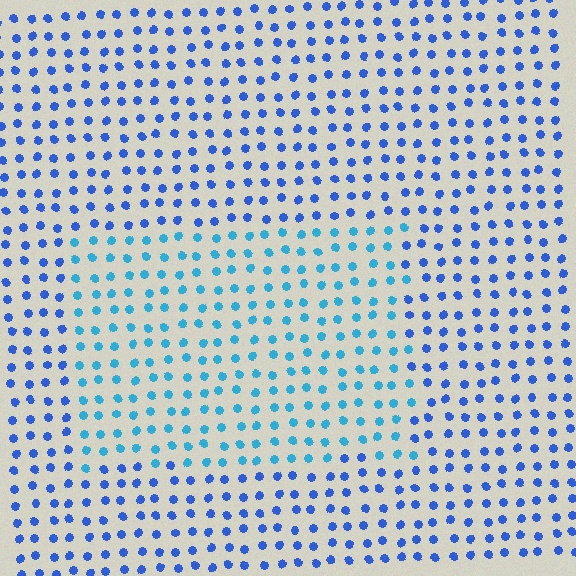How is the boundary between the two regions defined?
The boundary is defined purely by a slight shift in hue (about 29 degrees). Spacing, size, and orientation are identical on both sides.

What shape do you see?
I see a rectangle.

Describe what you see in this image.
The image is filled with small blue elements in a uniform arrangement. A rectangle-shaped region is visible where the elements are tinted to a slightly different hue, forming a subtle color boundary.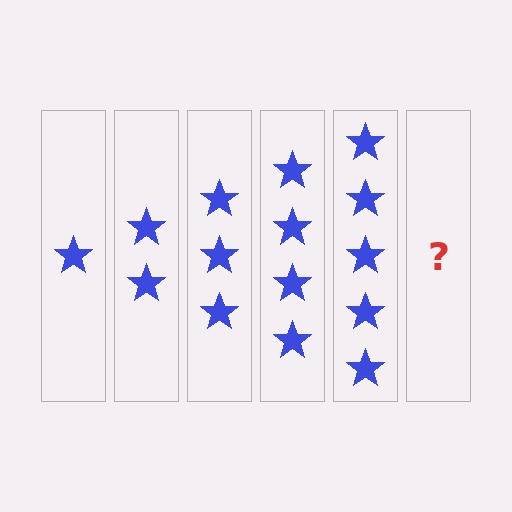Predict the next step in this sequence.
The next step is 6 stars.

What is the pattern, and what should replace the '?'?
The pattern is that each step adds one more star. The '?' should be 6 stars.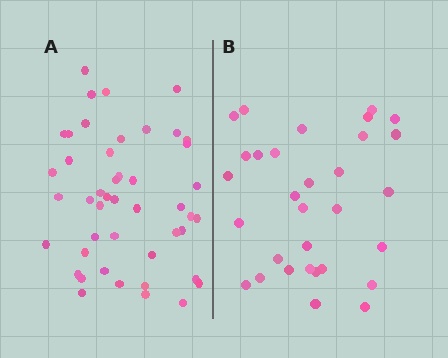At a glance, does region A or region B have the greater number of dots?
Region A (the left region) has more dots.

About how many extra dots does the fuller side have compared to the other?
Region A has approximately 15 more dots than region B.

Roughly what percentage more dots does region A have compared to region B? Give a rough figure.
About 50% more.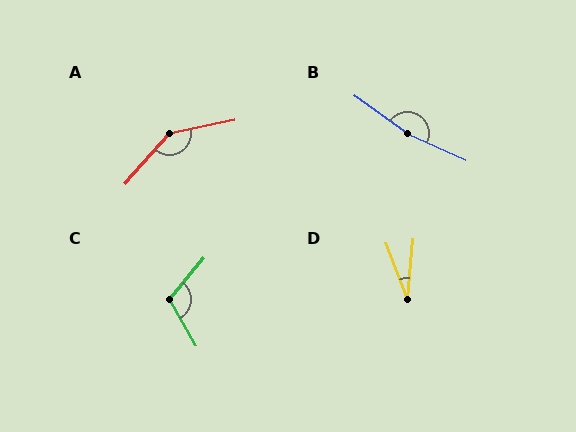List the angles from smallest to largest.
D (26°), C (110°), A (143°), B (169°).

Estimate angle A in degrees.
Approximately 143 degrees.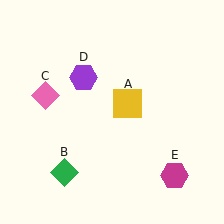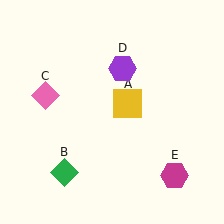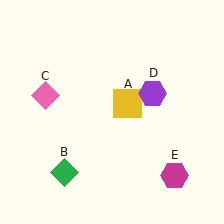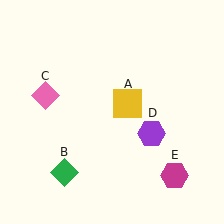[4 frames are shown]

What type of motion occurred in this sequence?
The purple hexagon (object D) rotated clockwise around the center of the scene.